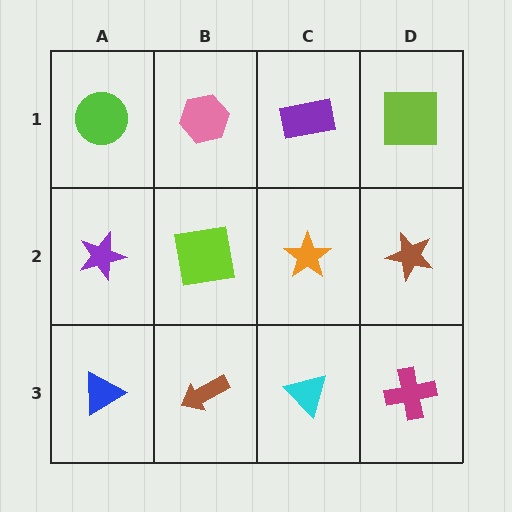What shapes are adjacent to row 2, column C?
A purple rectangle (row 1, column C), a cyan triangle (row 3, column C), a lime square (row 2, column B), a brown star (row 2, column D).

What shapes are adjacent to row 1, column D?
A brown star (row 2, column D), a purple rectangle (row 1, column C).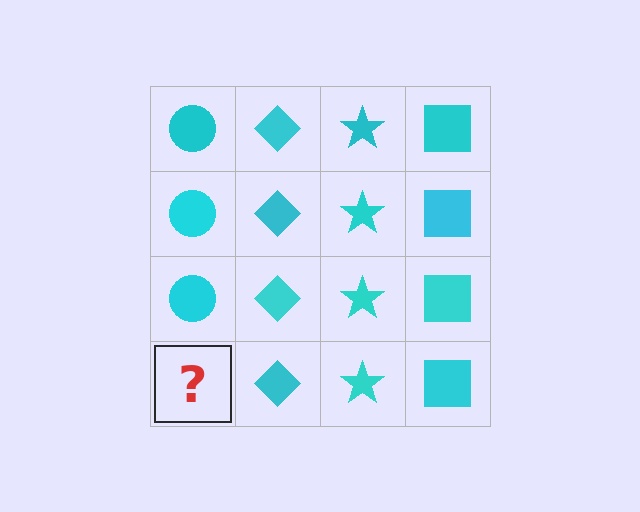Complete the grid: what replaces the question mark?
The question mark should be replaced with a cyan circle.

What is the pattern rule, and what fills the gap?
The rule is that each column has a consistent shape. The gap should be filled with a cyan circle.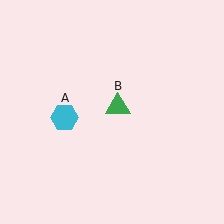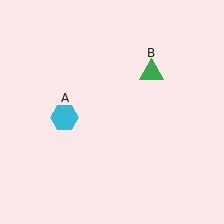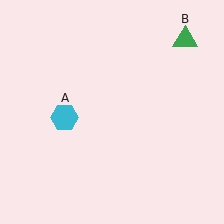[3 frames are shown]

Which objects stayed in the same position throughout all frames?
Cyan hexagon (object A) remained stationary.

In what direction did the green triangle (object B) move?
The green triangle (object B) moved up and to the right.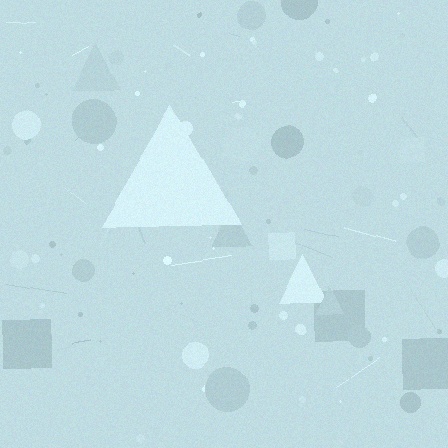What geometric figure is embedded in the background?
A triangle is embedded in the background.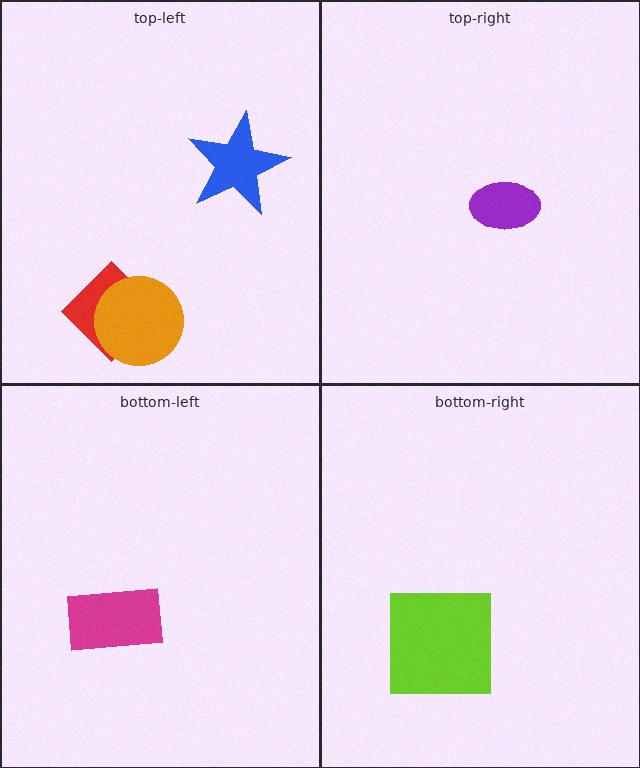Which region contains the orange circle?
The top-left region.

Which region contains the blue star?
The top-left region.